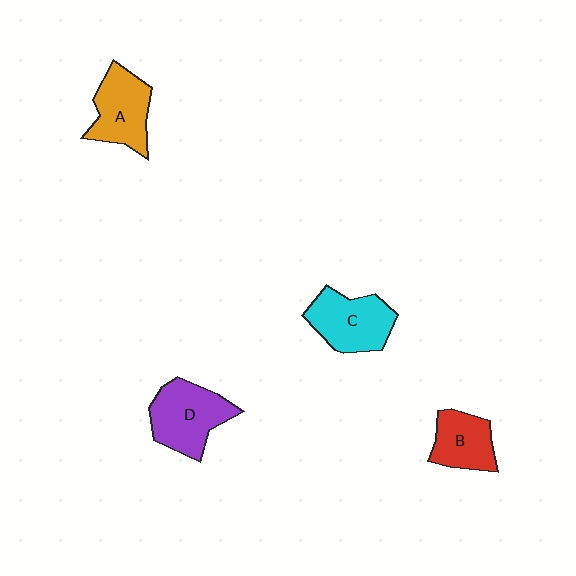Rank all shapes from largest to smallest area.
From largest to smallest: D (purple), C (cyan), A (orange), B (red).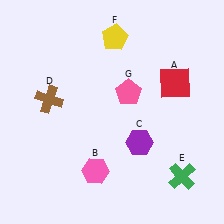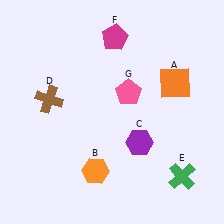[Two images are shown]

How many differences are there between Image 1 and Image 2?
There are 3 differences between the two images.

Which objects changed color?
A changed from red to orange. B changed from pink to orange. F changed from yellow to magenta.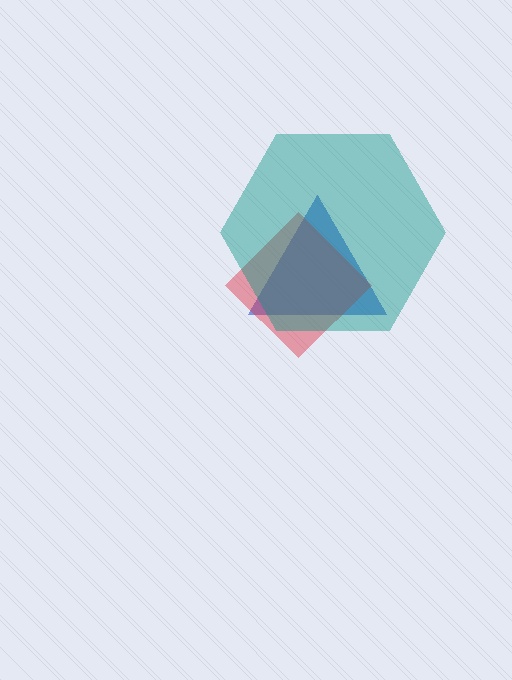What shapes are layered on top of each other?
The layered shapes are: a blue triangle, a red diamond, a teal hexagon.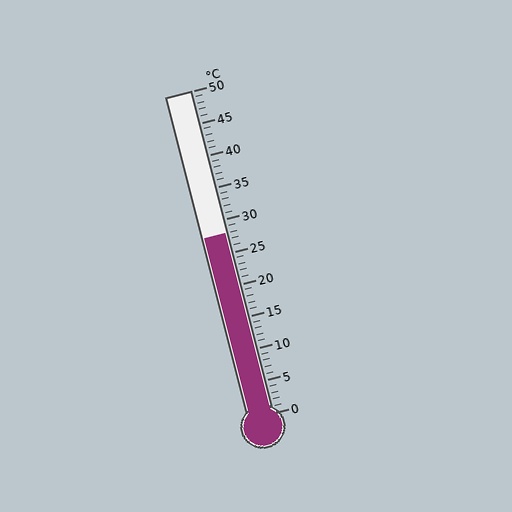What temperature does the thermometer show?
The thermometer shows approximately 28°C.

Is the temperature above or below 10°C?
The temperature is above 10°C.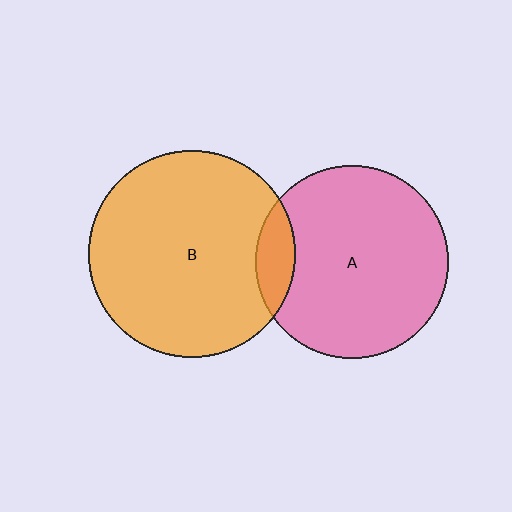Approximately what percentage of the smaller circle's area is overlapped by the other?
Approximately 10%.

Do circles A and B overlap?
Yes.